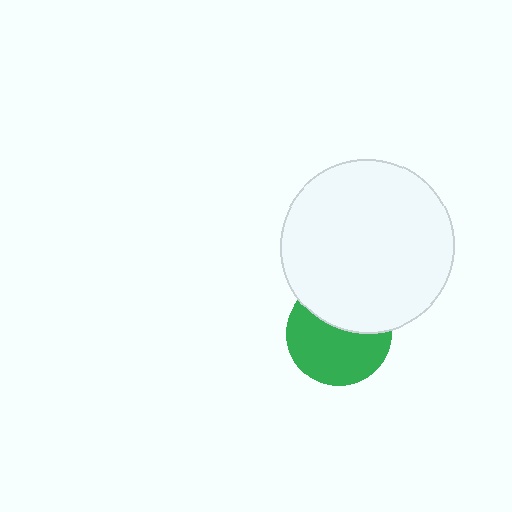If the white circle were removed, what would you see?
You would see the complete green circle.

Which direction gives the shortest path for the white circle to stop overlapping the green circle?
Moving up gives the shortest separation.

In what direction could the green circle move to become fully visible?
The green circle could move down. That would shift it out from behind the white circle entirely.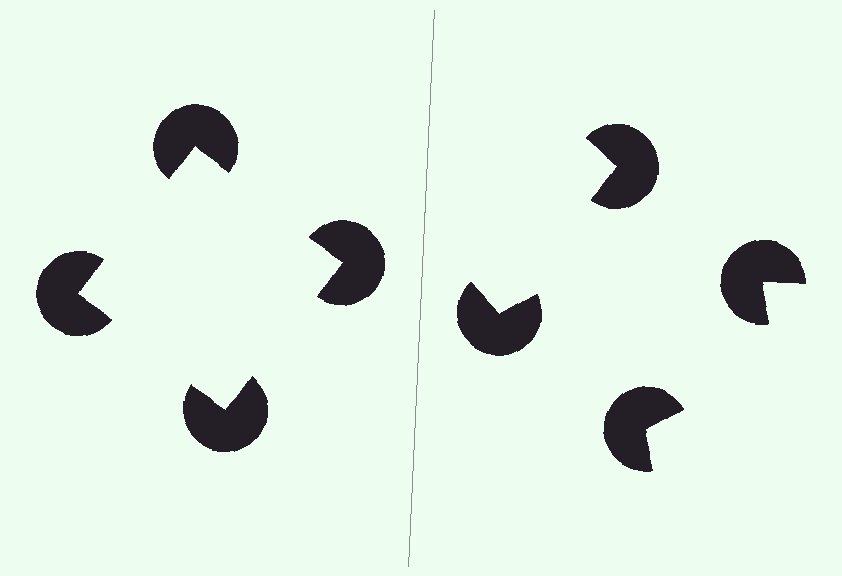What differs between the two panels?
The pac-man discs are positioned identically on both sides; only the wedge orientations differ. On the left they align to a square; on the right they are misaligned.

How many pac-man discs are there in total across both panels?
8 — 4 on each side.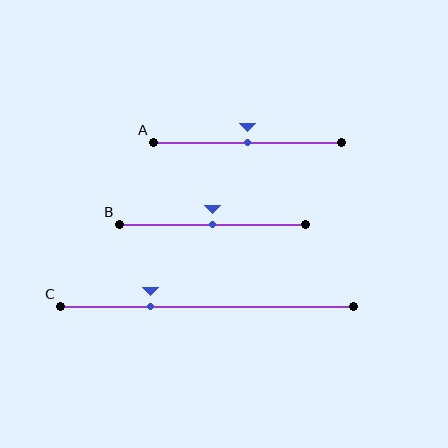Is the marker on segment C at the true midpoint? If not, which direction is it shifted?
No, the marker on segment C is shifted to the left by about 19% of the segment length.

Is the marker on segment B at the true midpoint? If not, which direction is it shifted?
Yes, the marker on segment B is at the true midpoint.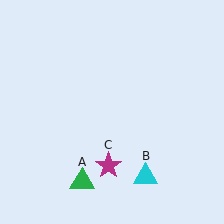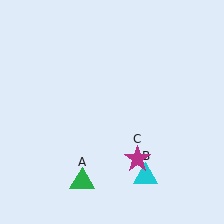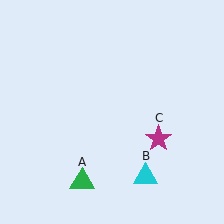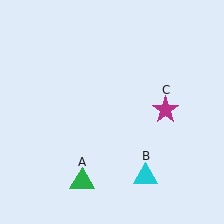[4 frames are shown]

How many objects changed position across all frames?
1 object changed position: magenta star (object C).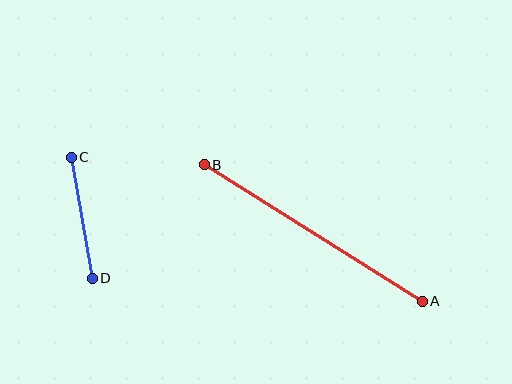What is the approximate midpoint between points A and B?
The midpoint is at approximately (313, 233) pixels.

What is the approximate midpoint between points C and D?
The midpoint is at approximately (82, 218) pixels.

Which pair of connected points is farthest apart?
Points A and B are farthest apart.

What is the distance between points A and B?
The distance is approximately 257 pixels.